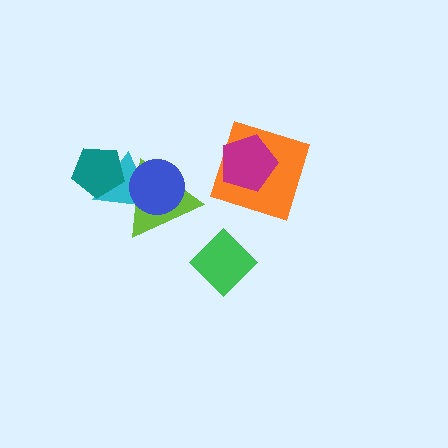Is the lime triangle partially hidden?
Yes, it is partially covered by another shape.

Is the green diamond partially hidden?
No, no other shape covers it.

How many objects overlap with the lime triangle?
2 objects overlap with the lime triangle.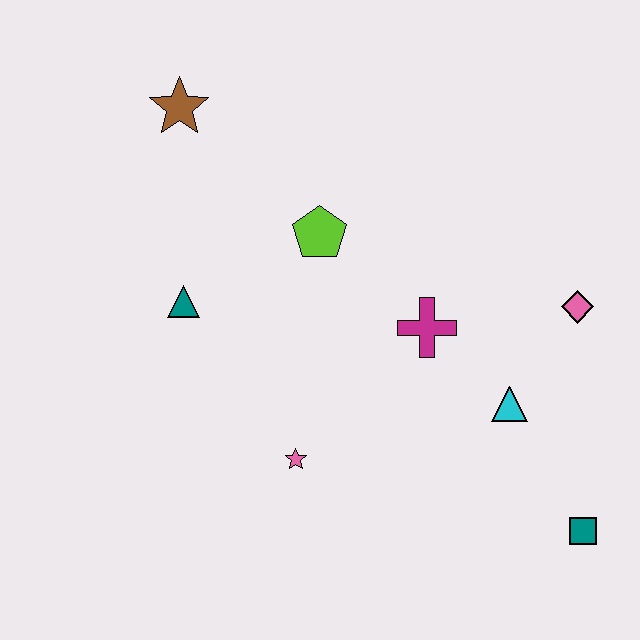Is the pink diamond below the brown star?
Yes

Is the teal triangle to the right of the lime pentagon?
No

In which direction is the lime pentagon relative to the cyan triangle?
The lime pentagon is to the left of the cyan triangle.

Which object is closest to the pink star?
The magenta cross is closest to the pink star.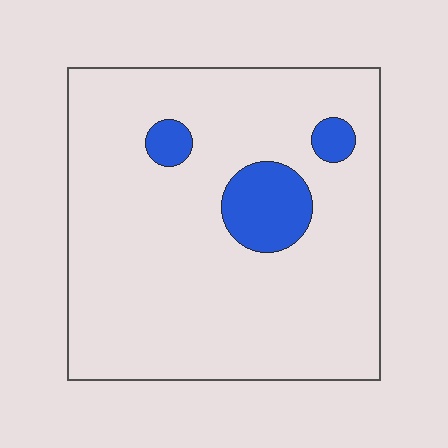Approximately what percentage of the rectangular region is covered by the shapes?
Approximately 10%.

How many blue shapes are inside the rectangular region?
3.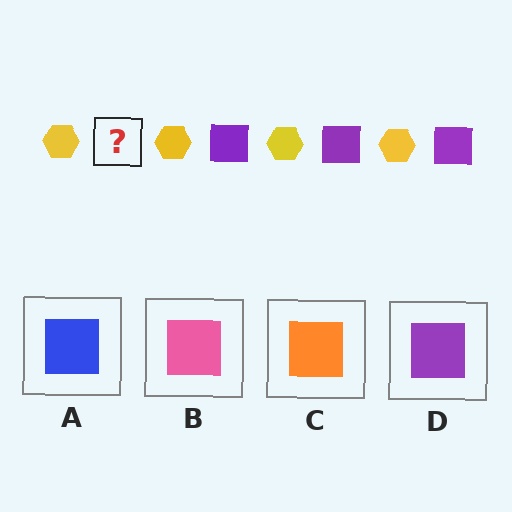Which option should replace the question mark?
Option D.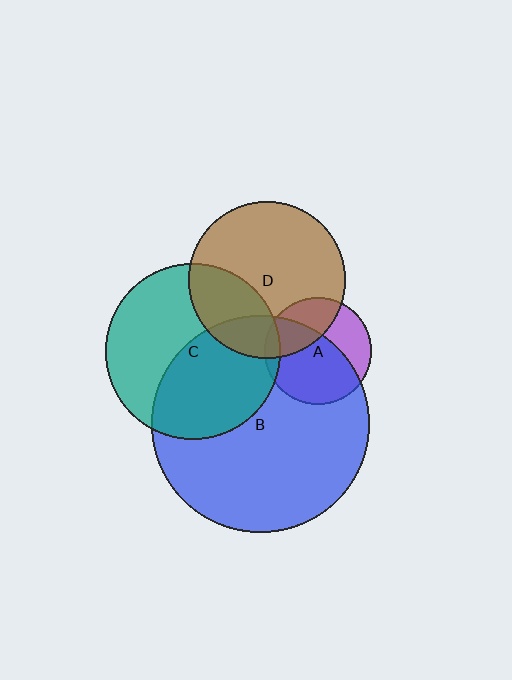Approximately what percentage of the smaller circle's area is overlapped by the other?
Approximately 30%.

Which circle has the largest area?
Circle B (blue).